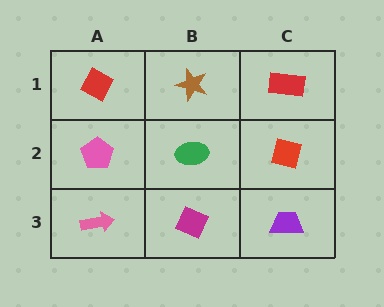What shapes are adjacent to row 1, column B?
A green ellipse (row 2, column B), a red diamond (row 1, column A), a red rectangle (row 1, column C).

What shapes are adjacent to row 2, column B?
A brown star (row 1, column B), a magenta diamond (row 3, column B), a pink pentagon (row 2, column A), a red square (row 2, column C).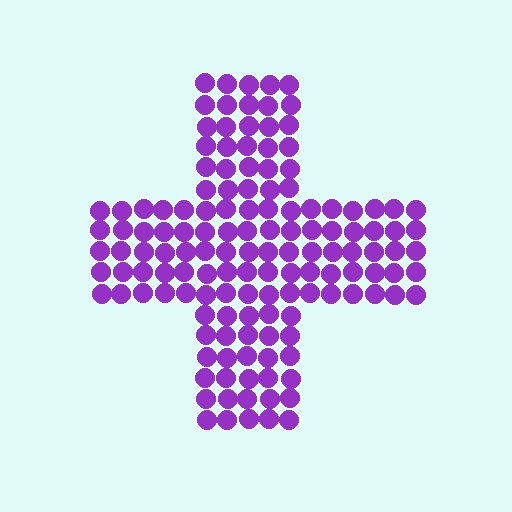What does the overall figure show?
The overall figure shows a cross.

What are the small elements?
The small elements are circles.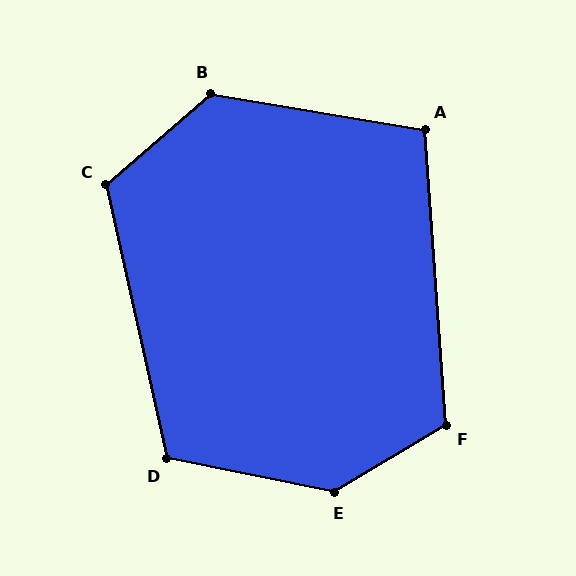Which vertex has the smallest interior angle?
A, at approximately 104 degrees.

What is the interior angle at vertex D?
Approximately 114 degrees (obtuse).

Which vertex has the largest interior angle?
E, at approximately 138 degrees.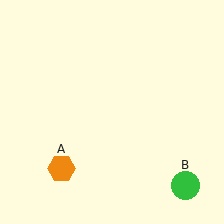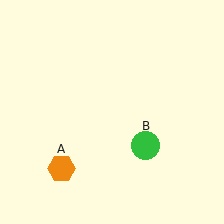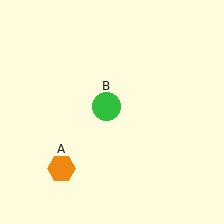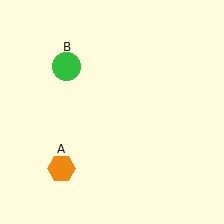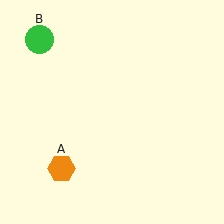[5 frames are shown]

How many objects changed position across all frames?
1 object changed position: green circle (object B).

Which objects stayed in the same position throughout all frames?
Orange hexagon (object A) remained stationary.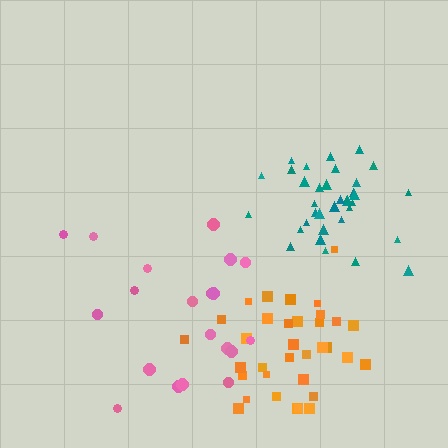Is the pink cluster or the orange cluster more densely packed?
Orange.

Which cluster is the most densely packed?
Teal.